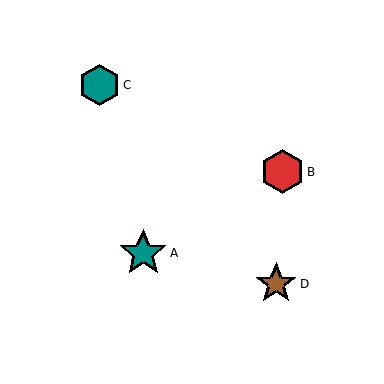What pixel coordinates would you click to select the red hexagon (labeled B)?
Click at (282, 172) to select the red hexagon B.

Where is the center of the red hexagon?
The center of the red hexagon is at (282, 172).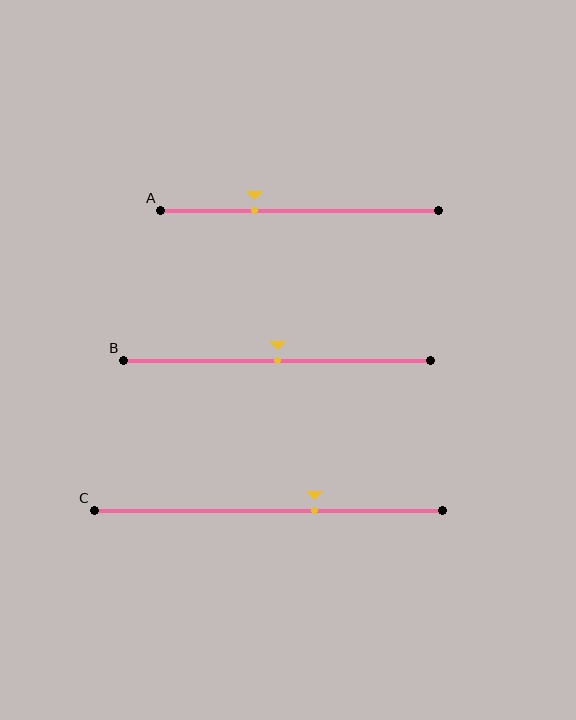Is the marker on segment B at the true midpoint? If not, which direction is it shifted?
Yes, the marker on segment B is at the true midpoint.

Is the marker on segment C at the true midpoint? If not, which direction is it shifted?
No, the marker on segment C is shifted to the right by about 13% of the segment length.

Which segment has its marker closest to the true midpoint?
Segment B has its marker closest to the true midpoint.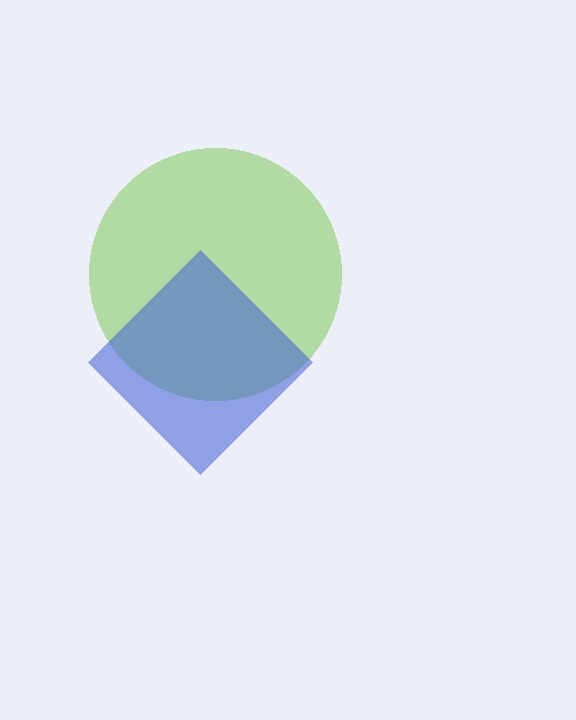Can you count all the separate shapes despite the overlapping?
Yes, there are 2 separate shapes.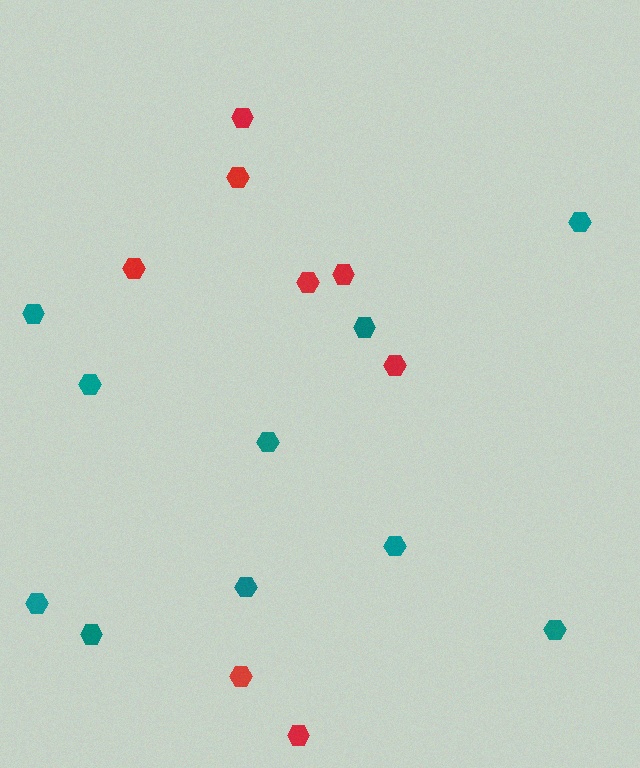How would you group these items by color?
There are 2 groups: one group of red hexagons (8) and one group of teal hexagons (10).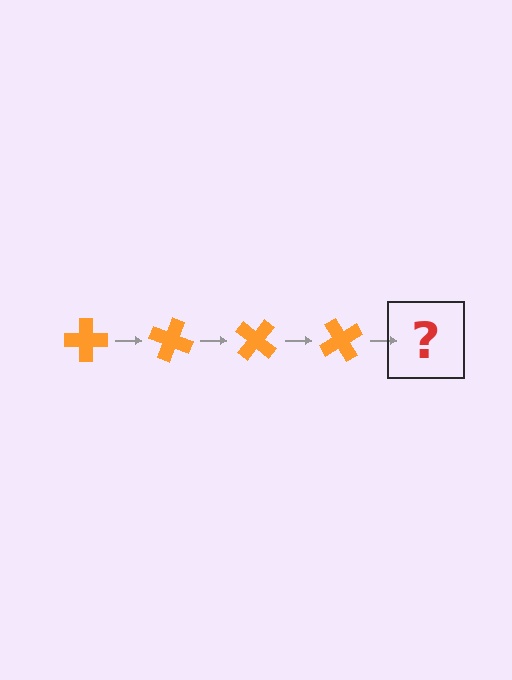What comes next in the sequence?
The next element should be an orange cross rotated 80 degrees.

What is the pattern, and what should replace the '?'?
The pattern is that the cross rotates 20 degrees each step. The '?' should be an orange cross rotated 80 degrees.